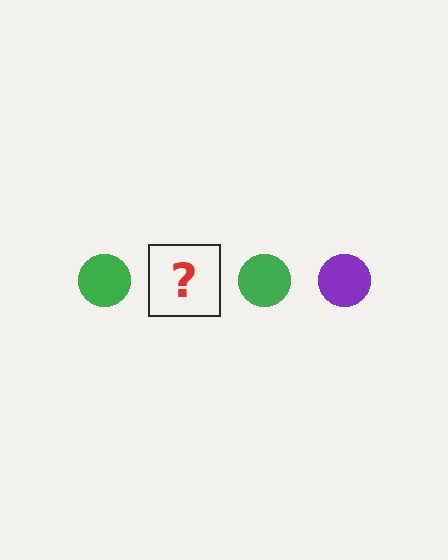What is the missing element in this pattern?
The missing element is a purple circle.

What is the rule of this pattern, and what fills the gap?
The rule is that the pattern cycles through green, purple circles. The gap should be filled with a purple circle.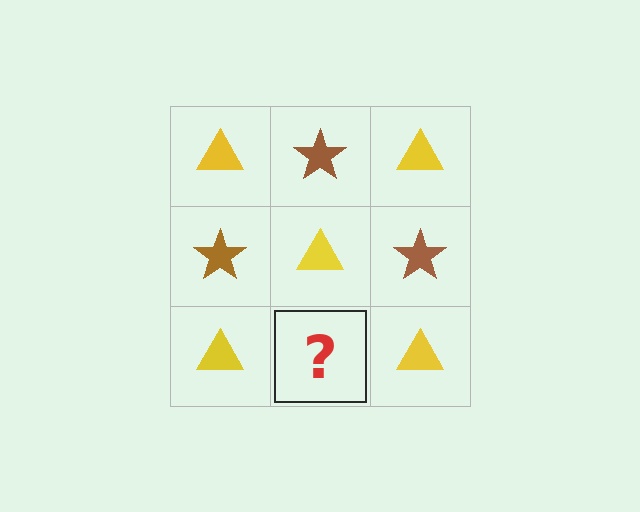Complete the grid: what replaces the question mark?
The question mark should be replaced with a brown star.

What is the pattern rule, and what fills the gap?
The rule is that it alternates yellow triangle and brown star in a checkerboard pattern. The gap should be filled with a brown star.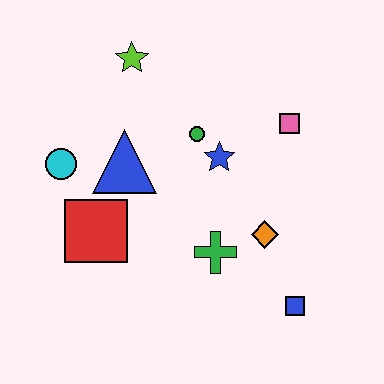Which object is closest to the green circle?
The blue star is closest to the green circle.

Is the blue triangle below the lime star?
Yes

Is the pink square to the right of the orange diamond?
Yes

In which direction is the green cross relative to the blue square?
The green cross is to the left of the blue square.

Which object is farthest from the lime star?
The blue square is farthest from the lime star.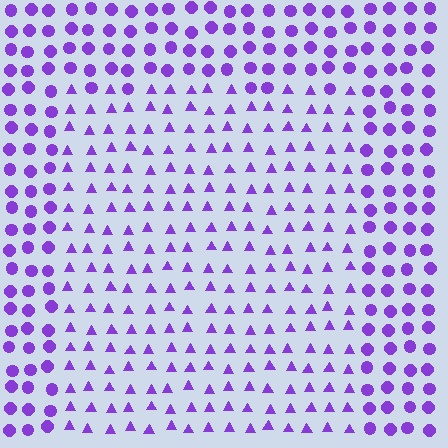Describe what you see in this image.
The image is filled with small purple elements arranged in a uniform grid. A rectangle-shaped region contains triangles, while the surrounding area contains circles. The boundary is defined purely by the change in element shape.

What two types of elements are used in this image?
The image uses triangles inside the rectangle region and circles outside it.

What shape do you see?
I see a rectangle.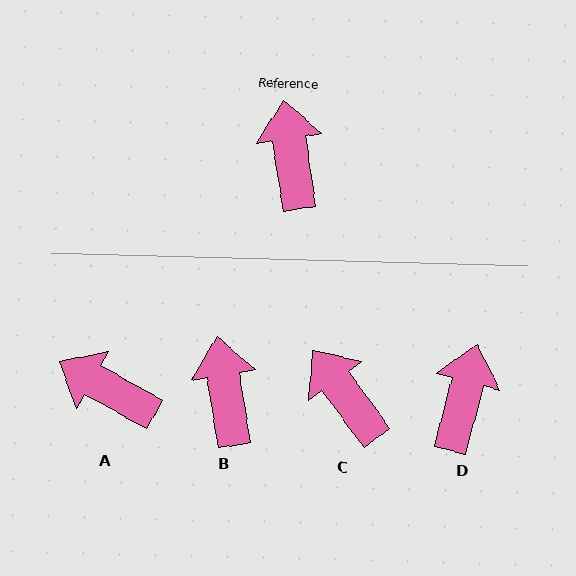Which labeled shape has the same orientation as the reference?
B.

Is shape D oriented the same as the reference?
No, it is off by about 23 degrees.